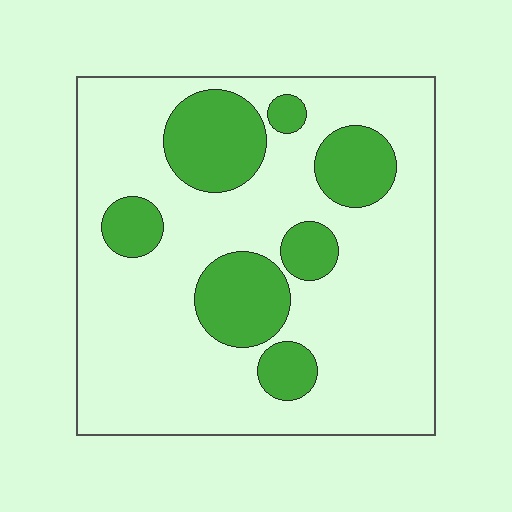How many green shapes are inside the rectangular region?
7.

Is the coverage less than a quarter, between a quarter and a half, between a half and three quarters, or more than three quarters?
Less than a quarter.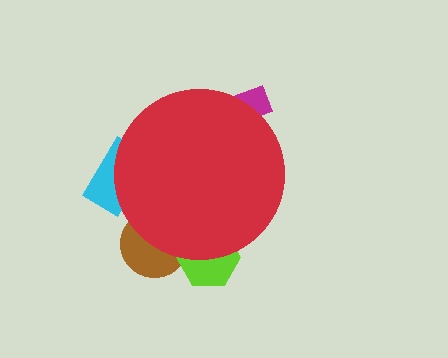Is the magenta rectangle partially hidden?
Yes, the magenta rectangle is partially hidden behind the red circle.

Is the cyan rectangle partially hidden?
Yes, the cyan rectangle is partially hidden behind the red circle.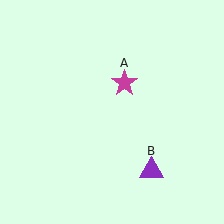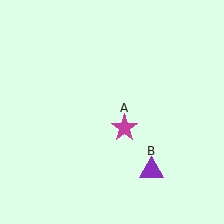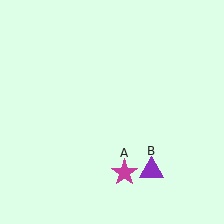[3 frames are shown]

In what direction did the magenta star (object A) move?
The magenta star (object A) moved down.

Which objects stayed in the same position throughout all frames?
Purple triangle (object B) remained stationary.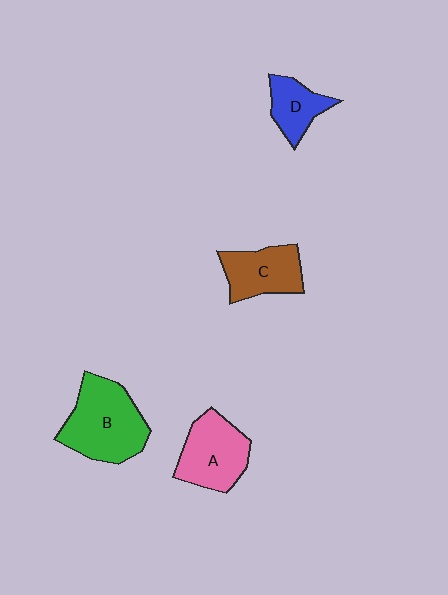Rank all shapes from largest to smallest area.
From largest to smallest: B (green), A (pink), C (brown), D (blue).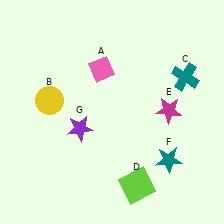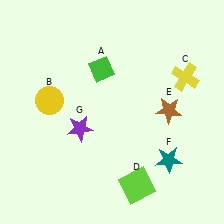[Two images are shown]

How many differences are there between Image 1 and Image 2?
There are 3 differences between the two images.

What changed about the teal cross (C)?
In Image 1, C is teal. In Image 2, it changed to yellow.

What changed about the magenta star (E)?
In Image 1, E is magenta. In Image 2, it changed to brown.